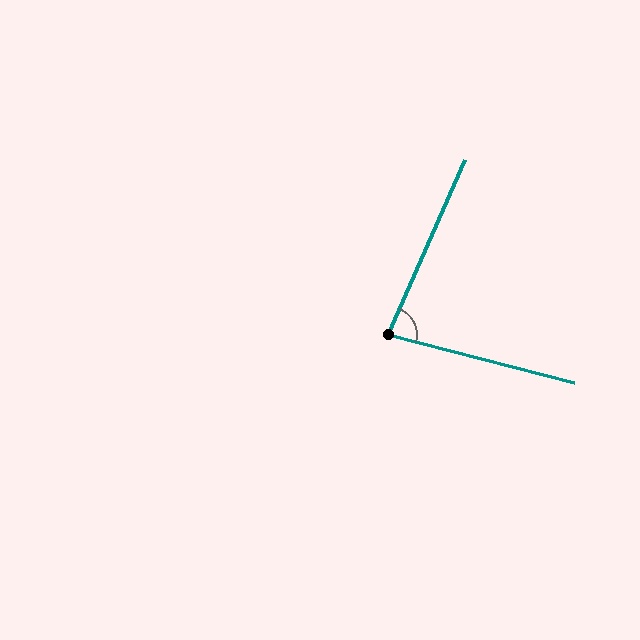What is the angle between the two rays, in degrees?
Approximately 81 degrees.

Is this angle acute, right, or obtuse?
It is acute.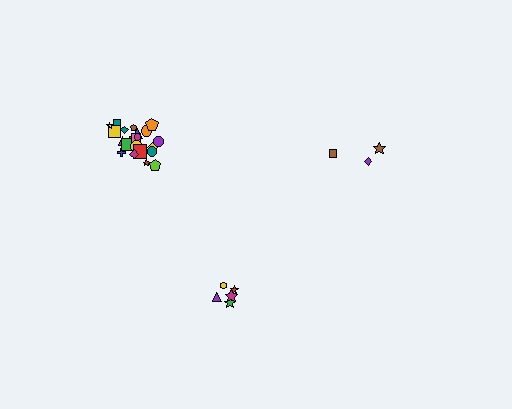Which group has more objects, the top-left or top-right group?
The top-left group.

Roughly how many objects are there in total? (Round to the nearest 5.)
Roughly 30 objects in total.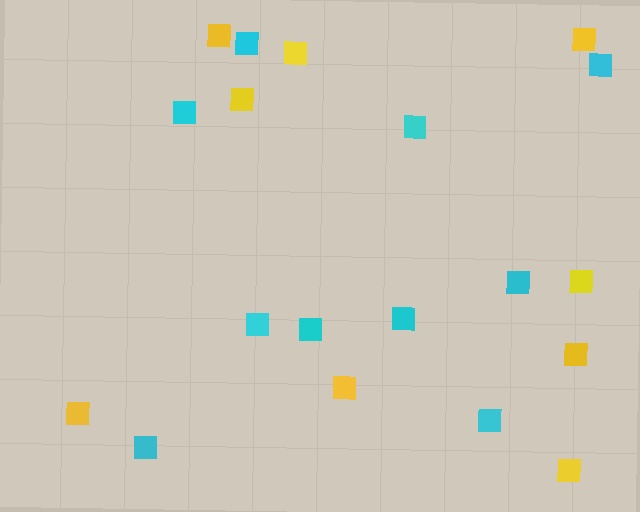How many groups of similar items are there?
There are 2 groups: one group of yellow squares (9) and one group of cyan squares (10).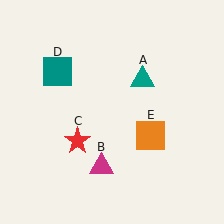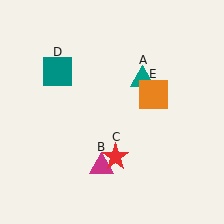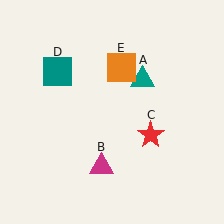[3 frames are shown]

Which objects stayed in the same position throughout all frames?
Teal triangle (object A) and magenta triangle (object B) and teal square (object D) remained stationary.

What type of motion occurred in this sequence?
The red star (object C), orange square (object E) rotated counterclockwise around the center of the scene.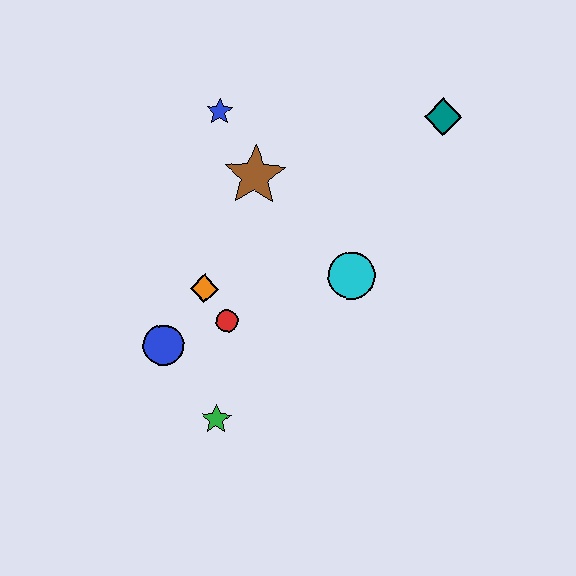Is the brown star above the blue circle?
Yes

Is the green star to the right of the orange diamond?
Yes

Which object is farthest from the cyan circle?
The blue star is farthest from the cyan circle.